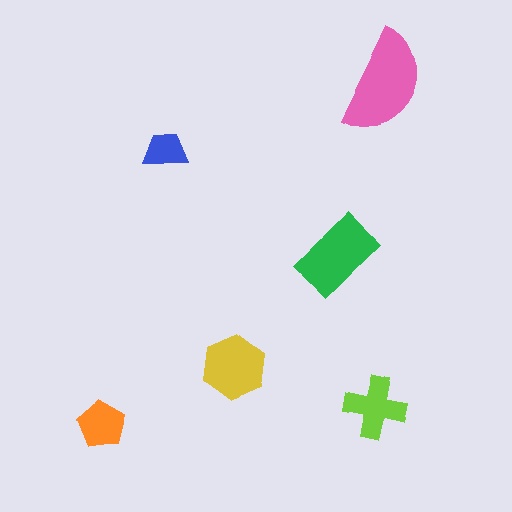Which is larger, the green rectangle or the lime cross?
The green rectangle.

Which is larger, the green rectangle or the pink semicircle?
The pink semicircle.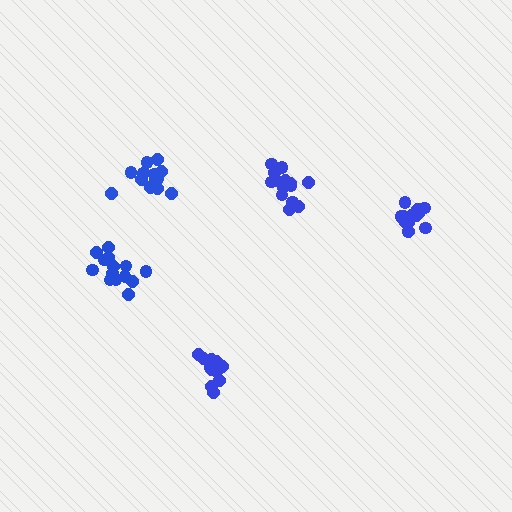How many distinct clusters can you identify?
There are 5 distinct clusters.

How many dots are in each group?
Group 1: 14 dots, Group 2: 14 dots, Group 3: 14 dots, Group 4: 15 dots, Group 5: 16 dots (73 total).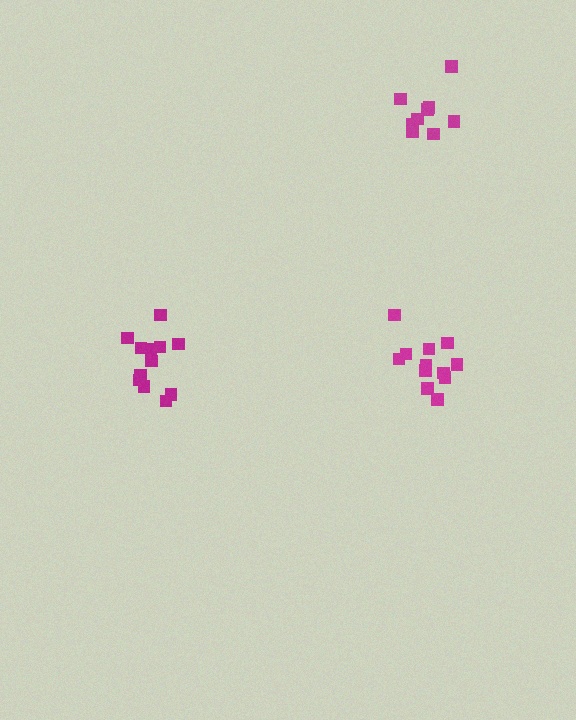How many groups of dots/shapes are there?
There are 3 groups.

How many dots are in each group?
Group 1: 12 dots, Group 2: 12 dots, Group 3: 9 dots (33 total).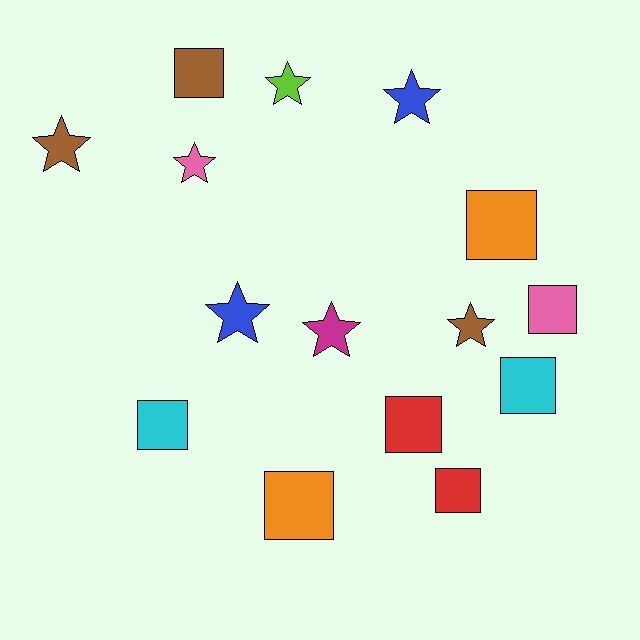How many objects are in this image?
There are 15 objects.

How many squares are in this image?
There are 8 squares.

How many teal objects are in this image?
There are no teal objects.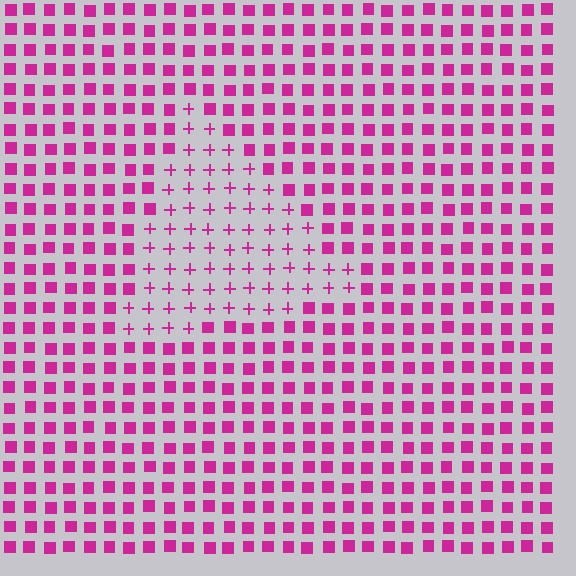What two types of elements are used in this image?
The image uses plus signs inside the triangle region and squares outside it.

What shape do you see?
I see a triangle.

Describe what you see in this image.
The image is filled with small magenta elements arranged in a uniform grid. A triangle-shaped region contains plus signs, while the surrounding area contains squares. The boundary is defined purely by the change in element shape.